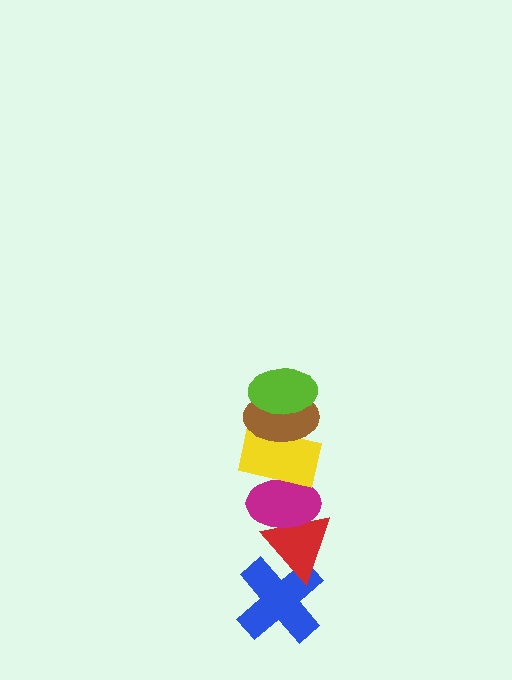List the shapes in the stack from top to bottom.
From top to bottom: the lime ellipse, the brown ellipse, the yellow rectangle, the magenta ellipse, the red triangle, the blue cross.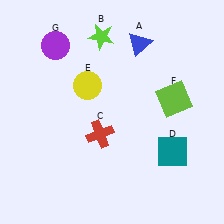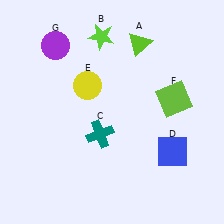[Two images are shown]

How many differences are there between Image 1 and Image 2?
There are 3 differences between the two images.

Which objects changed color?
A changed from blue to lime. C changed from red to teal. D changed from teal to blue.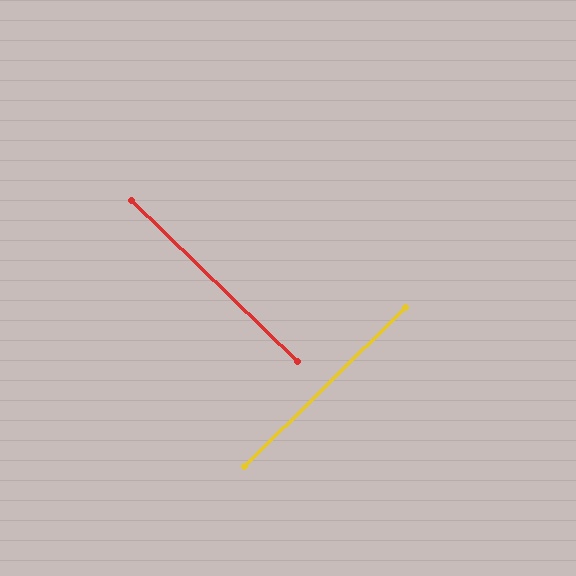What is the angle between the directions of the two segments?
Approximately 89 degrees.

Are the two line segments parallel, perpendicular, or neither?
Perpendicular — they meet at approximately 89°.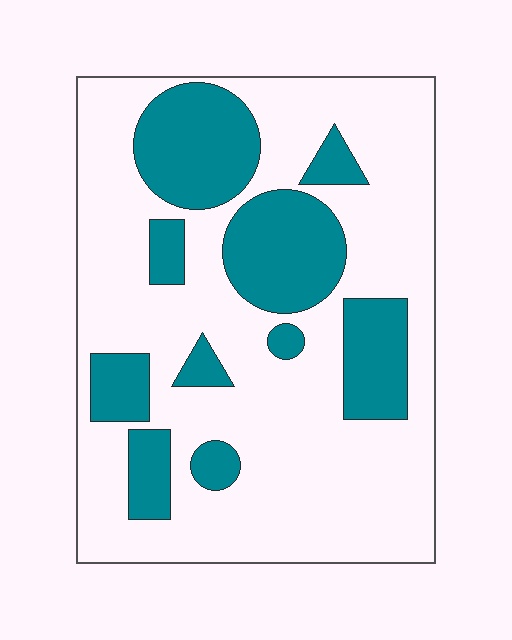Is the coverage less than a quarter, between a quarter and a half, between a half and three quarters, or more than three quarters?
Between a quarter and a half.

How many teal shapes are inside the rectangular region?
10.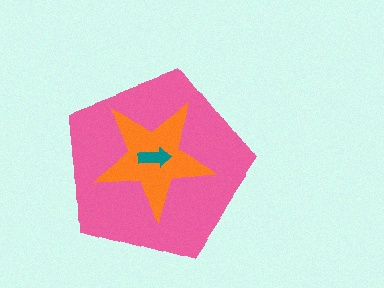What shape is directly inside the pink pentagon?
The orange star.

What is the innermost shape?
The teal arrow.